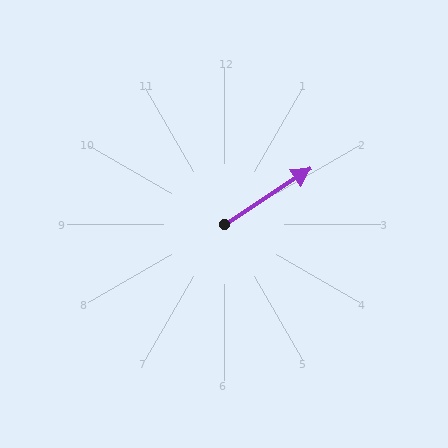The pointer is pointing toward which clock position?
Roughly 2 o'clock.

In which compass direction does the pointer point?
Northeast.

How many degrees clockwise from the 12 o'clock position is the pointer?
Approximately 57 degrees.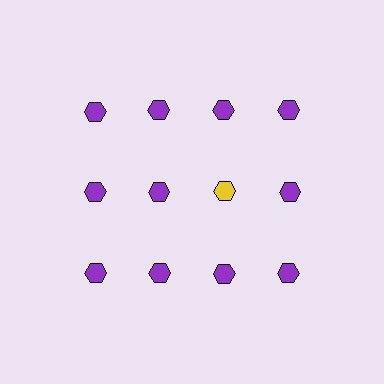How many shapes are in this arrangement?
There are 12 shapes arranged in a grid pattern.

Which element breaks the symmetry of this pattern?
The yellow hexagon in the second row, center column breaks the symmetry. All other shapes are purple hexagons.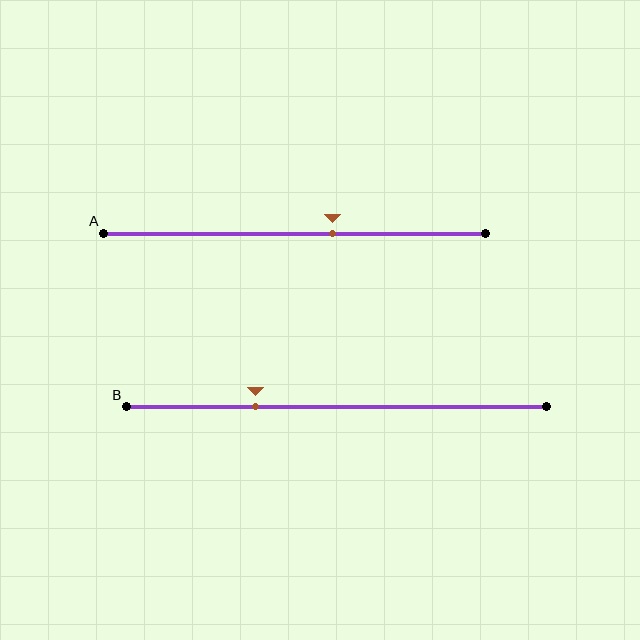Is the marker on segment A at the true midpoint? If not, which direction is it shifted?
No, the marker on segment A is shifted to the right by about 10% of the segment length.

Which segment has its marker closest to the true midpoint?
Segment A has its marker closest to the true midpoint.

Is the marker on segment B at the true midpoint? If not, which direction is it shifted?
No, the marker on segment B is shifted to the left by about 19% of the segment length.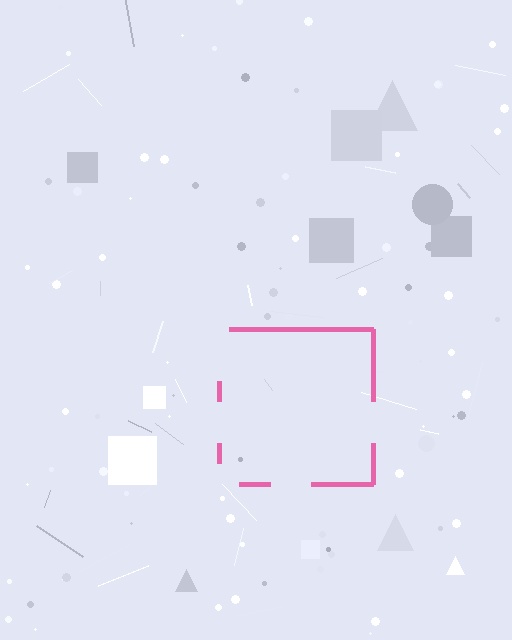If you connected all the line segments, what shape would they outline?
They would outline a square.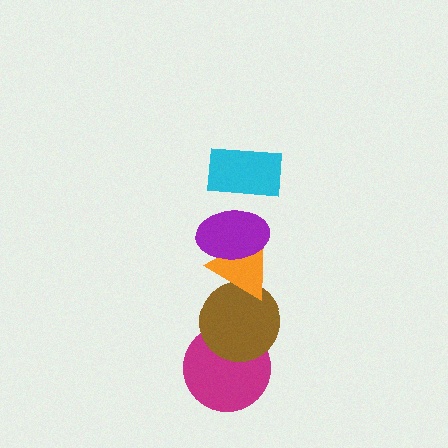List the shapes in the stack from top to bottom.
From top to bottom: the cyan rectangle, the purple ellipse, the orange triangle, the brown circle, the magenta circle.